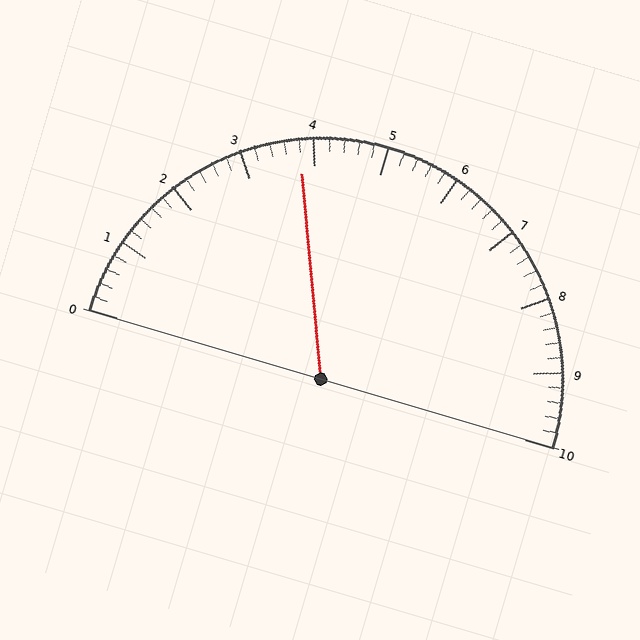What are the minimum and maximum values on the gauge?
The gauge ranges from 0 to 10.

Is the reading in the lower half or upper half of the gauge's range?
The reading is in the lower half of the range (0 to 10).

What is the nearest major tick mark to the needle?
The nearest major tick mark is 4.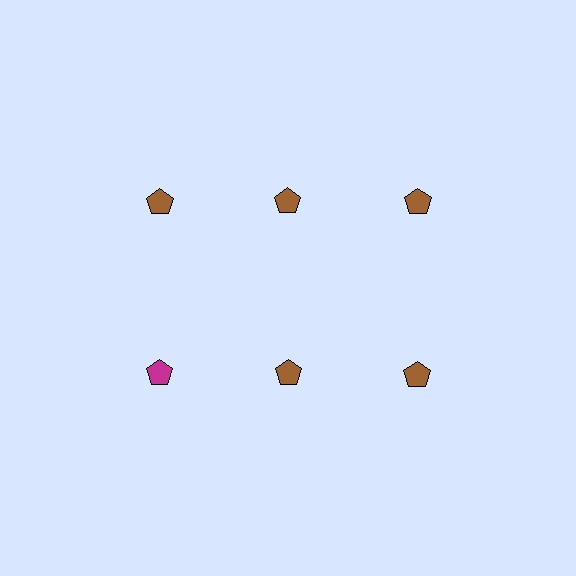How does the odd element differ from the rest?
It has a different color: magenta instead of brown.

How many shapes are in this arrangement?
There are 6 shapes arranged in a grid pattern.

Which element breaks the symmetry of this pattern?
The magenta pentagon in the second row, leftmost column breaks the symmetry. All other shapes are brown pentagons.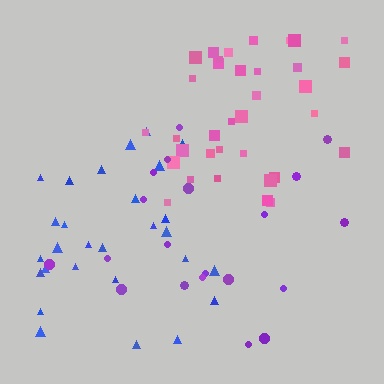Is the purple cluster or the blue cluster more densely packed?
Blue.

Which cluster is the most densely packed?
Pink.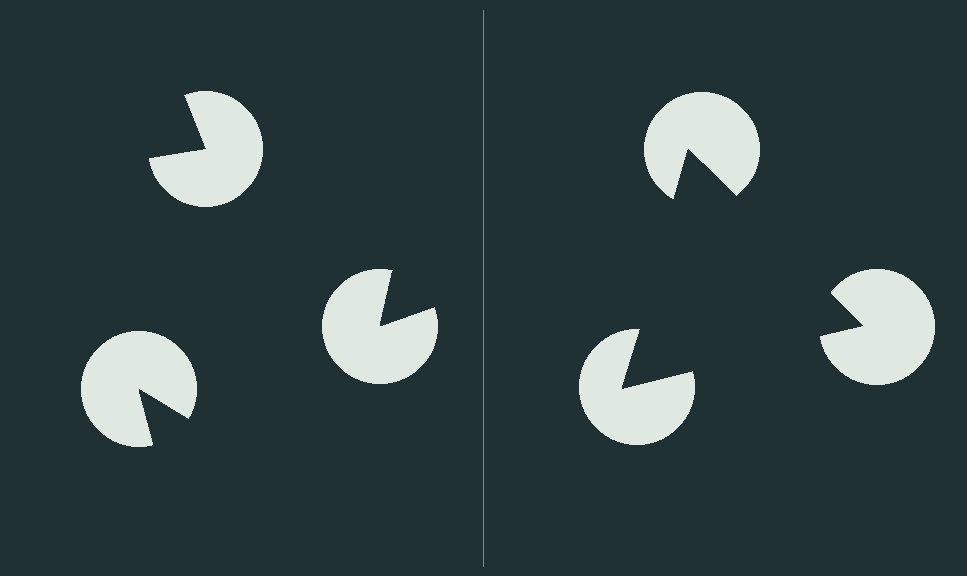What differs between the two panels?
The pac-man discs are positioned identically on both sides; only the wedge orientations differ. On the right they align to a triangle; on the left they are misaligned.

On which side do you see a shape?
An illusory triangle appears on the right side. On the left side the wedge cuts are rotated, so no coherent shape forms.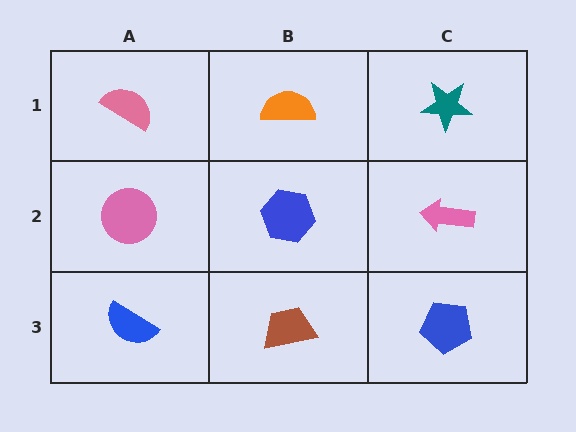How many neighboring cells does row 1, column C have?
2.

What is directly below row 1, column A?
A pink circle.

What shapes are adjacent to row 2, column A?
A pink semicircle (row 1, column A), a blue semicircle (row 3, column A), a blue hexagon (row 2, column B).